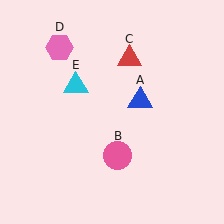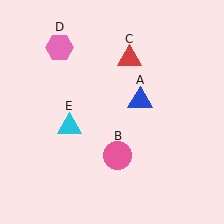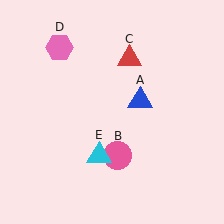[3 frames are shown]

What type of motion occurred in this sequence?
The cyan triangle (object E) rotated counterclockwise around the center of the scene.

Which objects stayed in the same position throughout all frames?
Blue triangle (object A) and pink circle (object B) and red triangle (object C) and pink hexagon (object D) remained stationary.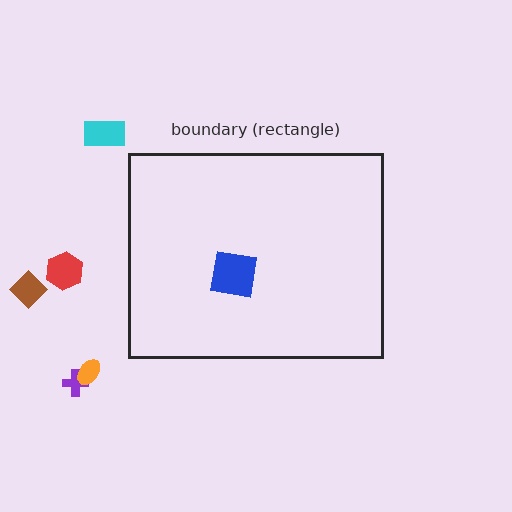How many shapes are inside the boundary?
1 inside, 5 outside.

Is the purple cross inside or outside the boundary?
Outside.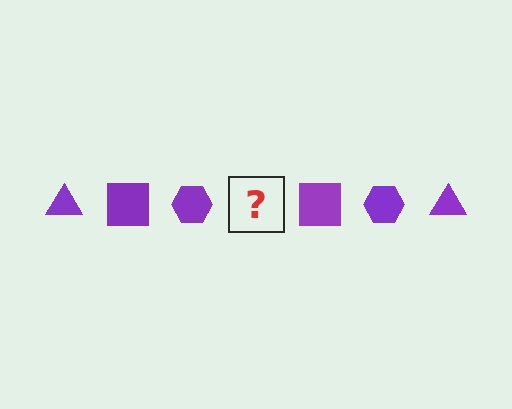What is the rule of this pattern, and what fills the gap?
The rule is that the pattern cycles through triangle, square, hexagon shapes in purple. The gap should be filled with a purple triangle.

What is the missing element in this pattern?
The missing element is a purple triangle.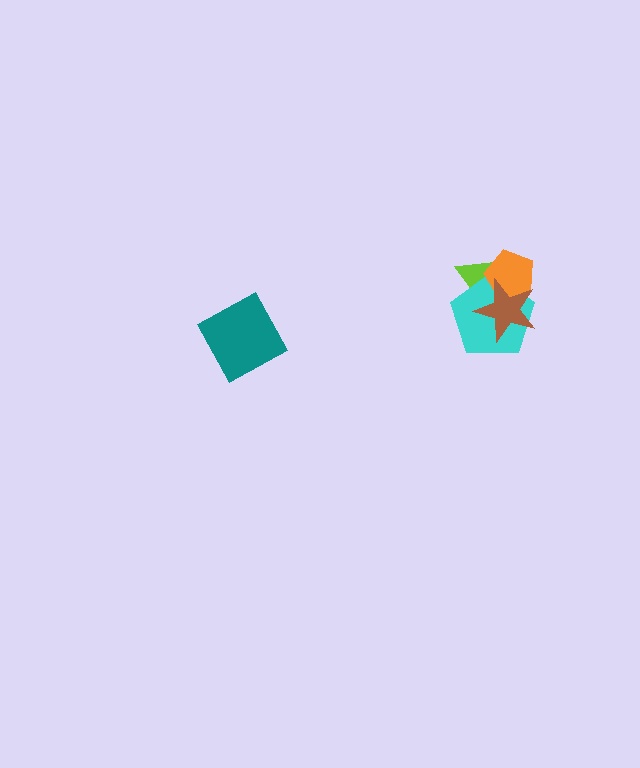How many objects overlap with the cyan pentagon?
3 objects overlap with the cyan pentagon.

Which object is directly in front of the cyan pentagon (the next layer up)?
The orange pentagon is directly in front of the cyan pentagon.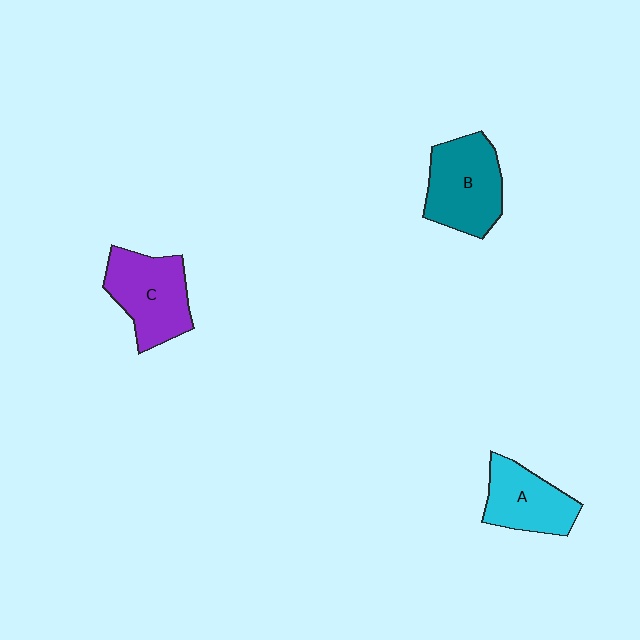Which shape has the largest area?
Shape B (teal).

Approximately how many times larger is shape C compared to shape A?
Approximately 1.2 times.